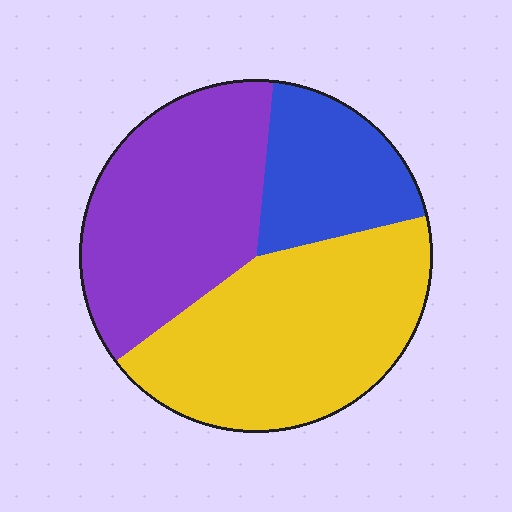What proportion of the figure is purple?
Purple covers roughly 35% of the figure.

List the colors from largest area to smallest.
From largest to smallest: yellow, purple, blue.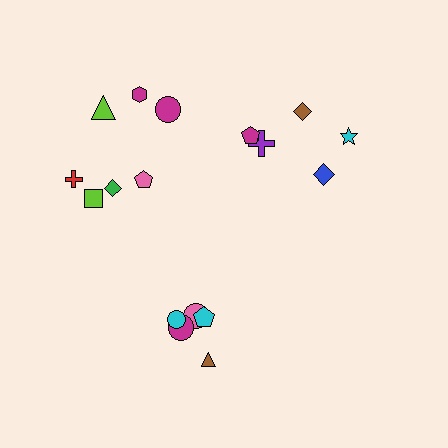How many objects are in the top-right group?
There are 5 objects.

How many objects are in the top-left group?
There are 7 objects.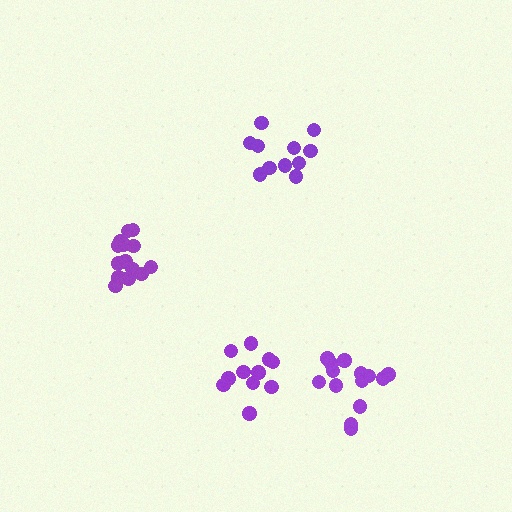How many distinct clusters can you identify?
There are 4 distinct clusters.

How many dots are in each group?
Group 1: 14 dots, Group 2: 11 dots, Group 3: 14 dots, Group 4: 11 dots (50 total).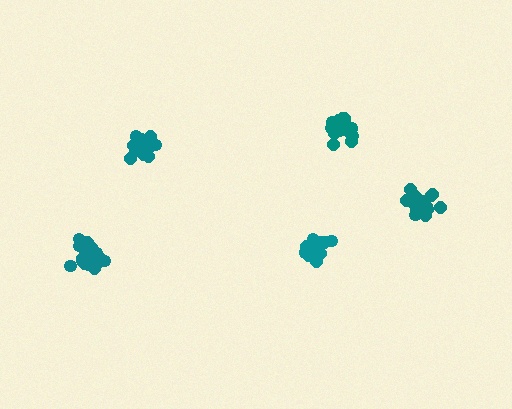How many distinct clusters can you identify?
There are 5 distinct clusters.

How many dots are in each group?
Group 1: 20 dots, Group 2: 17 dots, Group 3: 17 dots, Group 4: 15 dots, Group 5: 20 dots (89 total).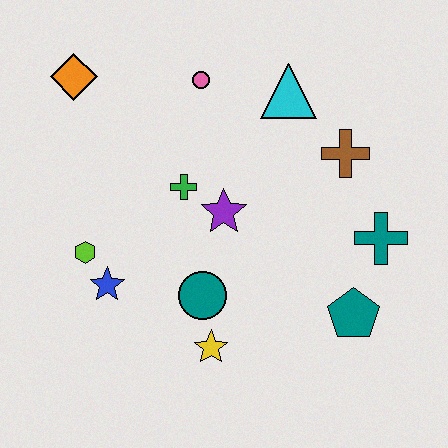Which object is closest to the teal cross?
The teal pentagon is closest to the teal cross.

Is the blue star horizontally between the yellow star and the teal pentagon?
No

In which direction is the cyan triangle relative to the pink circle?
The cyan triangle is to the right of the pink circle.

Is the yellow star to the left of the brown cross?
Yes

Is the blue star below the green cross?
Yes